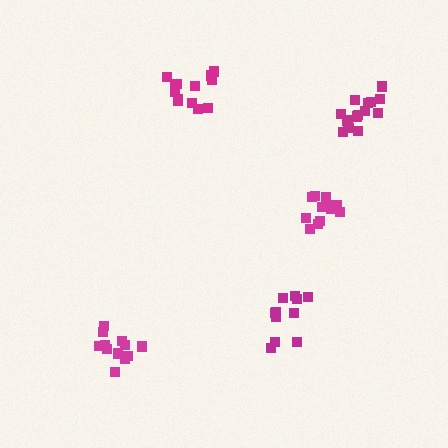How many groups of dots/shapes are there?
There are 5 groups.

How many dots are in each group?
Group 1: 15 dots, Group 2: 11 dots, Group 3: 11 dots, Group 4: 12 dots, Group 5: 13 dots (62 total).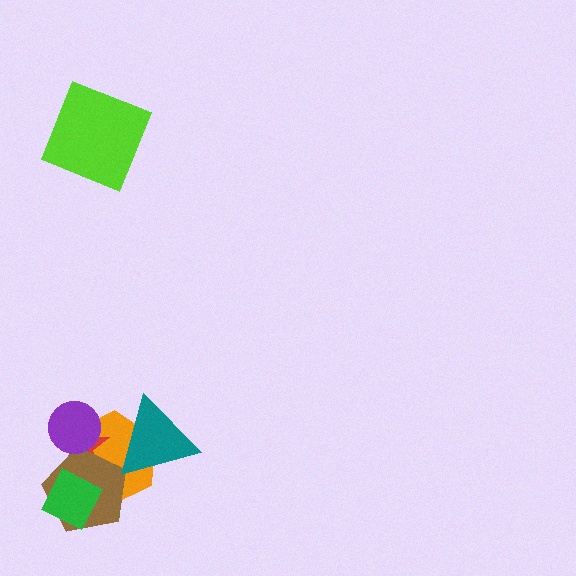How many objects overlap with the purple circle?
3 objects overlap with the purple circle.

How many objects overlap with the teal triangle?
1 object overlaps with the teal triangle.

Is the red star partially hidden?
Yes, it is partially covered by another shape.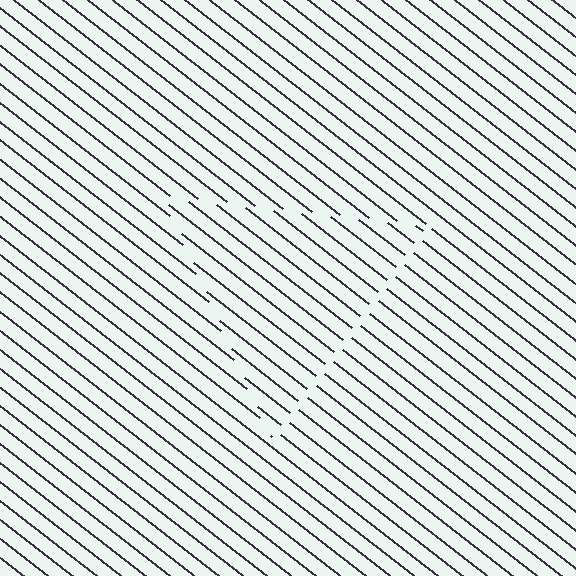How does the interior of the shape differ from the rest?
The interior of the shape contains the same grating, shifted by half a period — the contour is defined by the phase discontinuity where line-ends from the inner and outer gratings abut.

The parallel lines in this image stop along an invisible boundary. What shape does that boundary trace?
An illusory triangle. The interior of the shape contains the same grating, shifted by half a period — the contour is defined by the phase discontinuity where line-ends from the inner and outer gratings abut.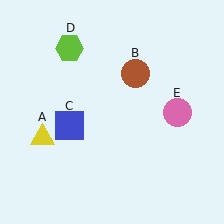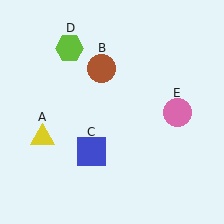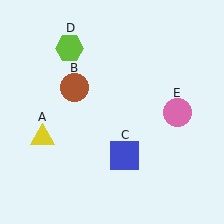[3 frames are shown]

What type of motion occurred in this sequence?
The brown circle (object B), blue square (object C) rotated counterclockwise around the center of the scene.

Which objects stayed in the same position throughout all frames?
Yellow triangle (object A) and lime hexagon (object D) and pink circle (object E) remained stationary.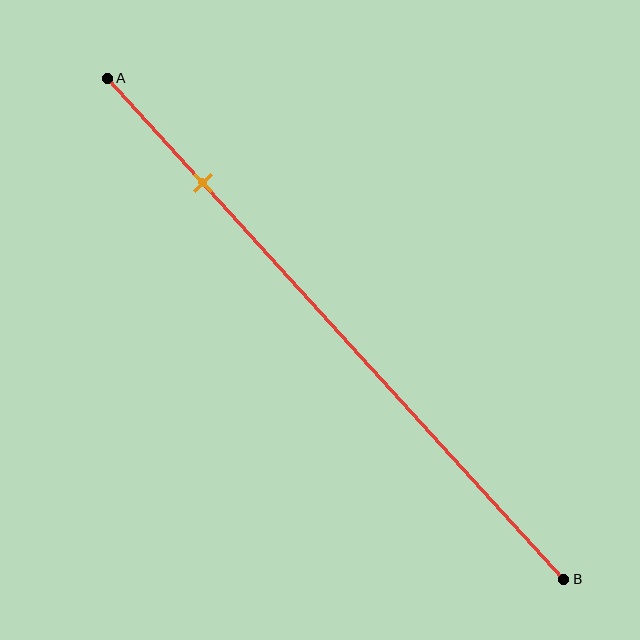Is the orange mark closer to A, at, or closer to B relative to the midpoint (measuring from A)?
The orange mark is closer to point A than the midpoint of segment AB.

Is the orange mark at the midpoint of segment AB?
No, the mark is at about 20% from A, not at the 50% midpoint.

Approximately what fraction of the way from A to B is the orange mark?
The orange mark is approximately 20% of the way from A to B.